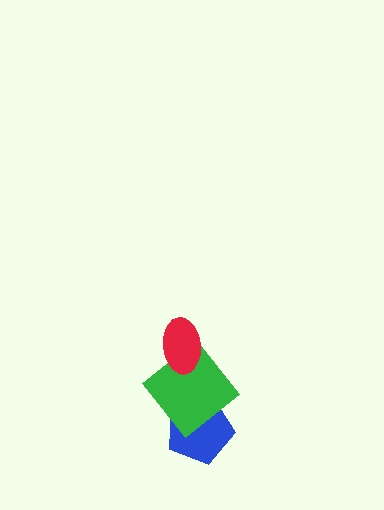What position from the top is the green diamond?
The green diamond is 2nd from the top.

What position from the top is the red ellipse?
The red ellipse is 1st from the top.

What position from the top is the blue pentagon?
The blue pentagon is 3rd from the top.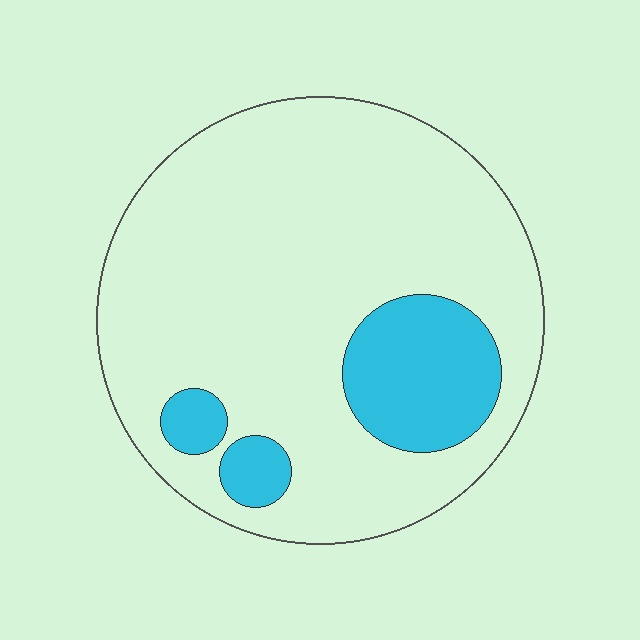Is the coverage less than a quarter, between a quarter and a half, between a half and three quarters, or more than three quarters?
Less than a quarter.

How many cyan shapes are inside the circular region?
3.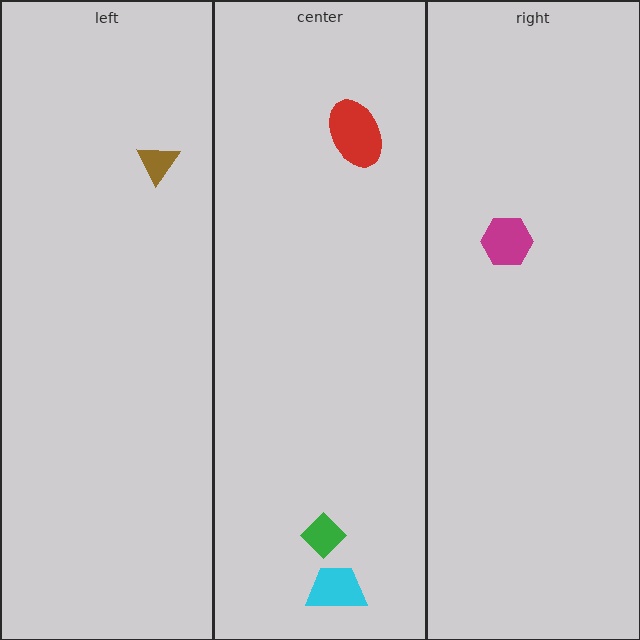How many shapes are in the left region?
1.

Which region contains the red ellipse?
The center region.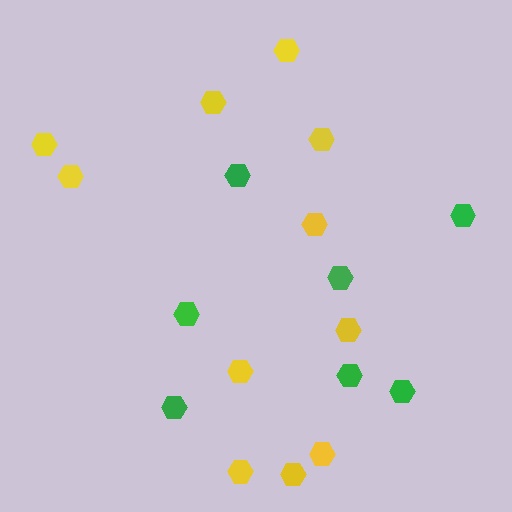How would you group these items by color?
There are 2 groups: one group of green hexagons (7) and one group of yellow hexagons (11).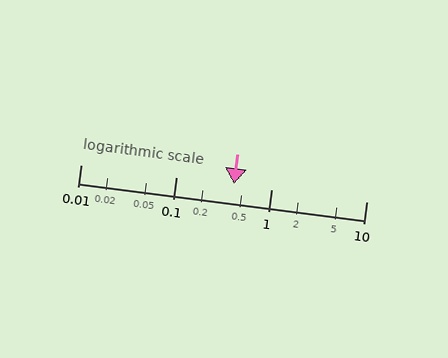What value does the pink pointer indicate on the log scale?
The pointer indicates approximately 0.41.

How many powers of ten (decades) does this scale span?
The scale spans 3 decades, from 0.01 to 10.